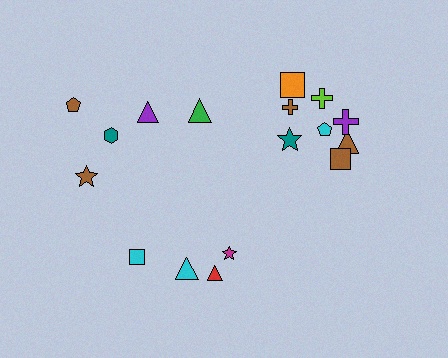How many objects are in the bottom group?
There are 4 objects.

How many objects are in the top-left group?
There are 5 objects.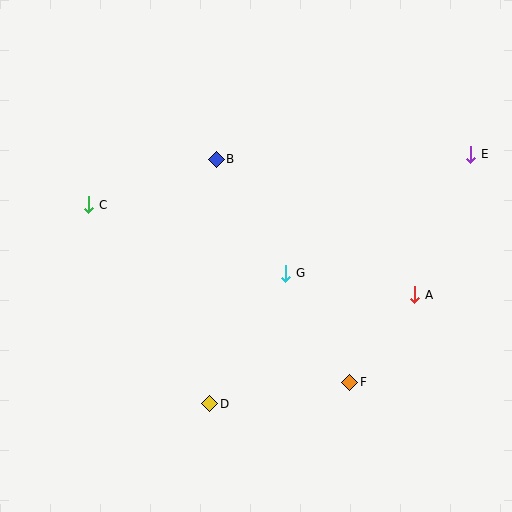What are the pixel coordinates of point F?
Point F is at (350, 382).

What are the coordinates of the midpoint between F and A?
The midpoint between F and A is at (382, 338).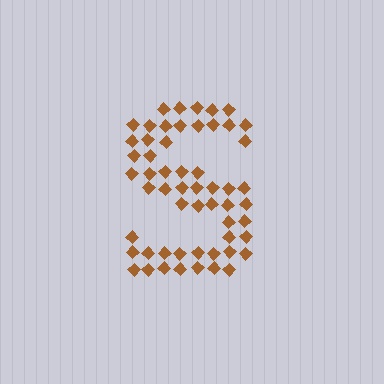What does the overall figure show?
The overall figure shows the letter S.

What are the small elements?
The small elements are diamonds.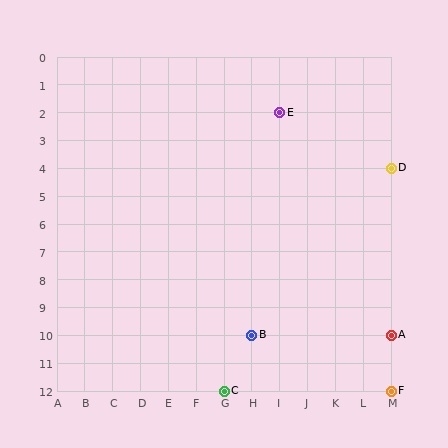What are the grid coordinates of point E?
Point E is at grid coordinates (I, 2).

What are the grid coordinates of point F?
Point F is at grid coordinates (M, 12).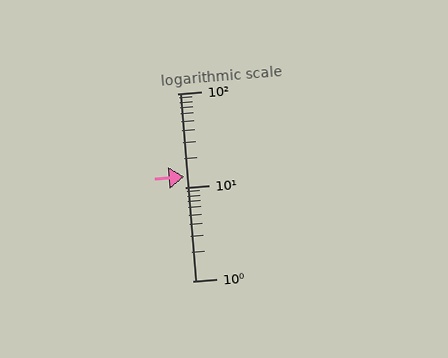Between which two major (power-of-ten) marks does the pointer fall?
The pointer is between 10 and 100.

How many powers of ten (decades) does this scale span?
The scale spans 2 decades, from 1 to 100.